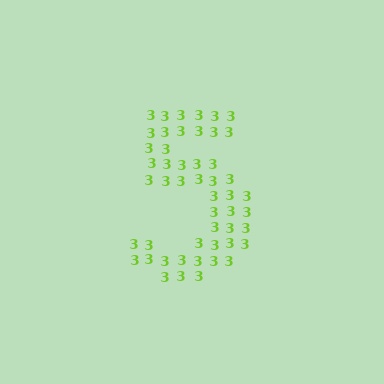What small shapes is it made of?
It is made of small digit 3's.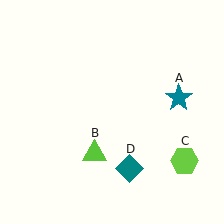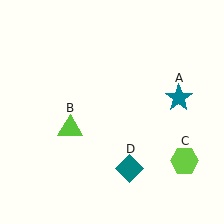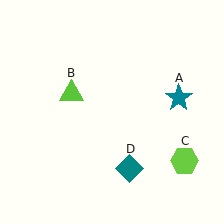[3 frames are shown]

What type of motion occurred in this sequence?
The lime triangle (object B) rotated clockwise around the center of the scene.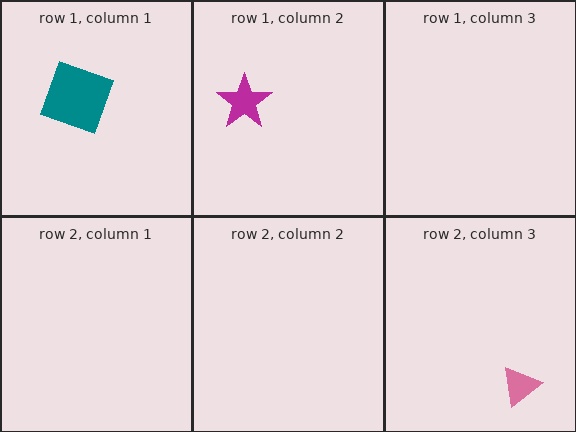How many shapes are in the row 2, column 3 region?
1.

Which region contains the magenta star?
The row 1, column 2 region.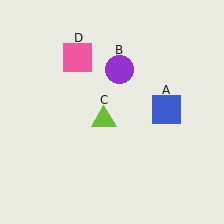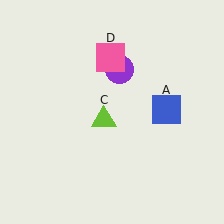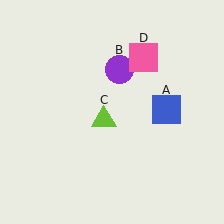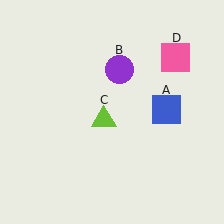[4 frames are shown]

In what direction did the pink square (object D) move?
The pink square (object D) moved right.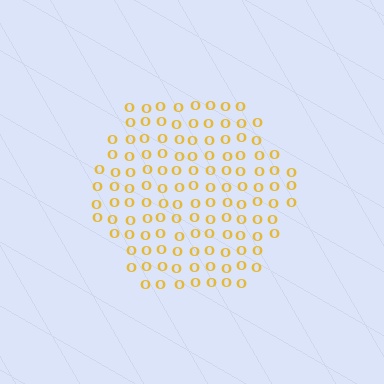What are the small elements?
The small elements are letter O's.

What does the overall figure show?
The overall figure shows a hexagon.